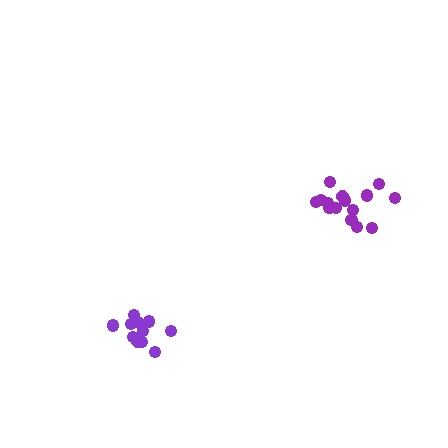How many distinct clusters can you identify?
There are 2 distinct clusters.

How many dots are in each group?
Group 1: 15 dots, Group 2: 14 dots (29 total).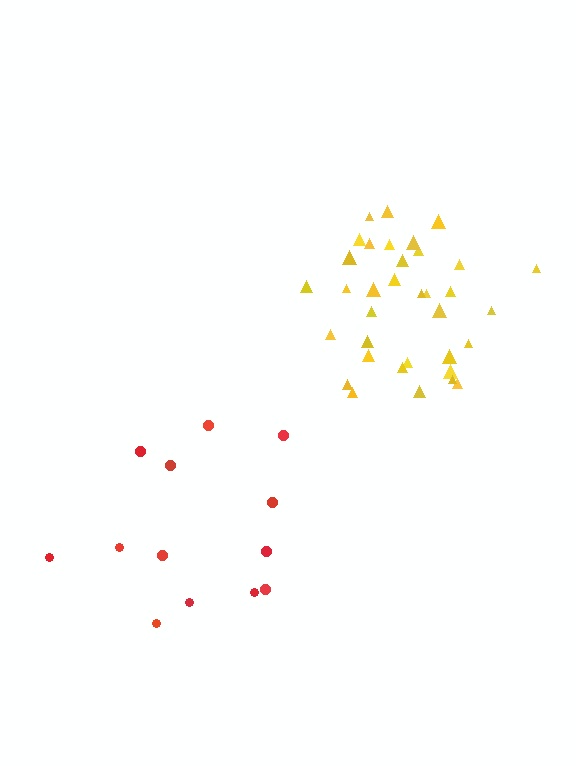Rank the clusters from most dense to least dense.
yellow, red.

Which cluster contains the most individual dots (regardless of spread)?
Yellow (35).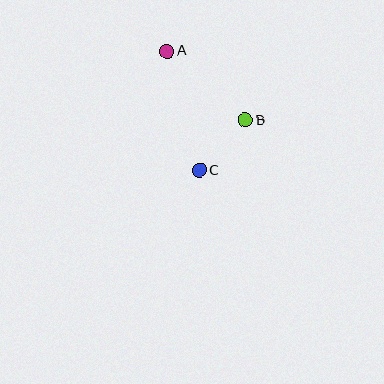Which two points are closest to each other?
Points B and C are closest to each other.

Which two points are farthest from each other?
Points A and C are farthest from each other.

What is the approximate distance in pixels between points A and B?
The distance between A and B is approximately 104 pixels.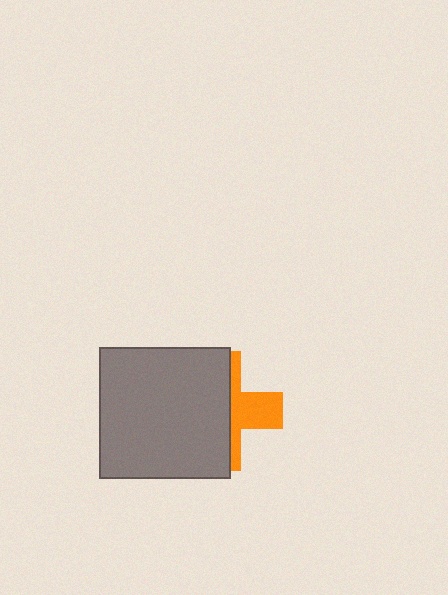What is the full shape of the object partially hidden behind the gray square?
The partially hidden object is an orange cross.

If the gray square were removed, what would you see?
You would see the complete orange cross.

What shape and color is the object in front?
The object in front is a gray square.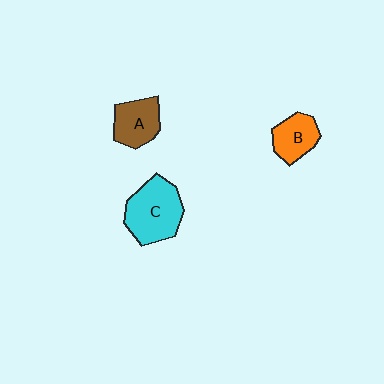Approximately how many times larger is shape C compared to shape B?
Approximately 1.7 times.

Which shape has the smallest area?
Shape B (orange).